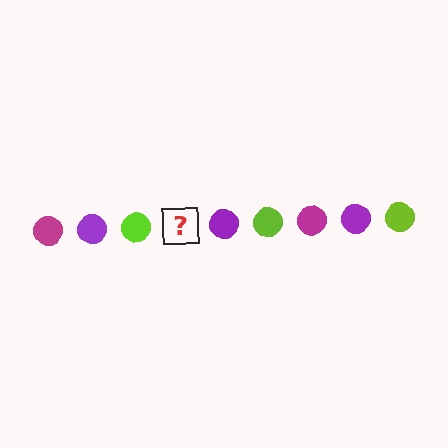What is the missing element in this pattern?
The missing element is a magenta circle.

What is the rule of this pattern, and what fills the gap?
The rule is that the pattern cycles through magenta, purple, lime circles. The gap should be filled with a magenta circle.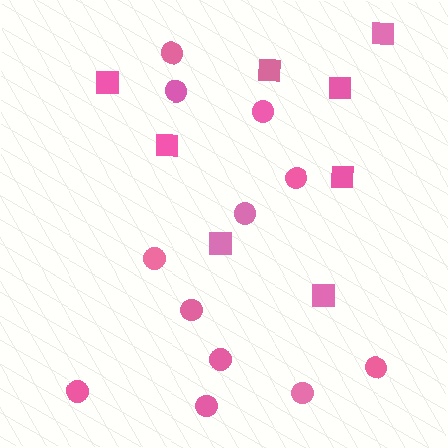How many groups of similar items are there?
There are 2 groups: one group of circles (12) and one group of squares (8).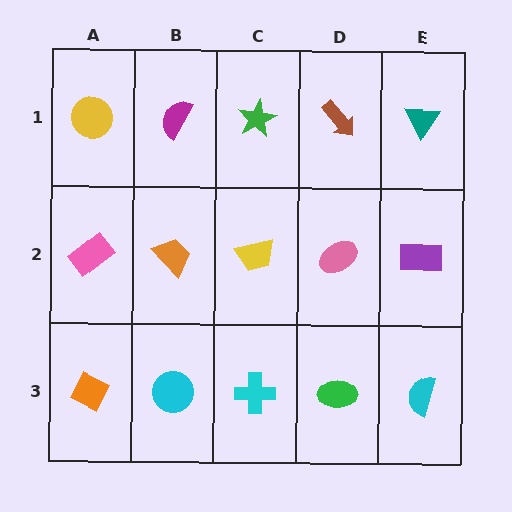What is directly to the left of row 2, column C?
An orange trapezoid.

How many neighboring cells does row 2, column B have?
4.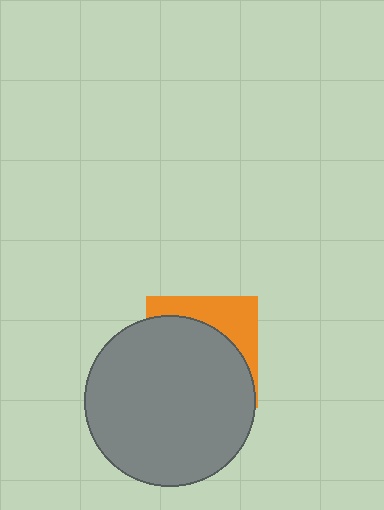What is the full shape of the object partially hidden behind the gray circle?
The partially hidden object is an orange square.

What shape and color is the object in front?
The object in front is a gray circle.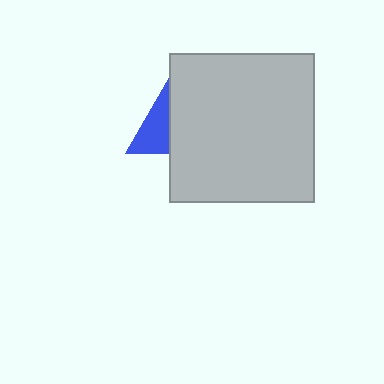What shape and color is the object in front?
The object in front is a light gray rectangle.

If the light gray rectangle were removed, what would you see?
You would see the complete blue triangle.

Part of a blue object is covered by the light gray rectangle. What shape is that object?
It is a triangle.